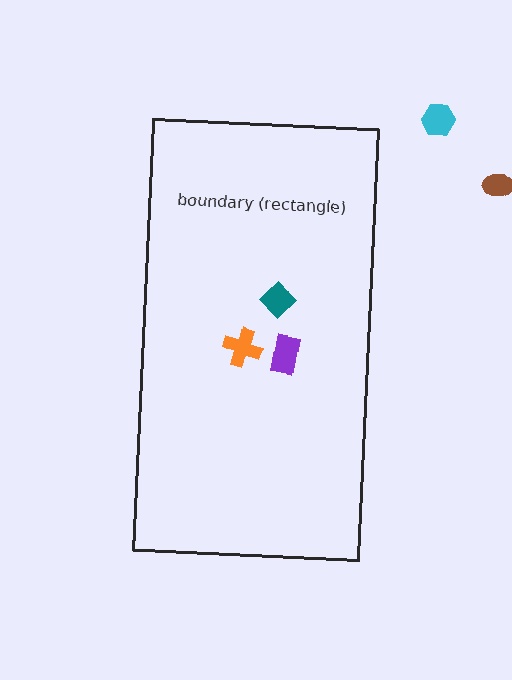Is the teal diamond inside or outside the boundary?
Inside.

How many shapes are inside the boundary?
3 inside, 2 outside.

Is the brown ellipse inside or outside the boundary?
Outside.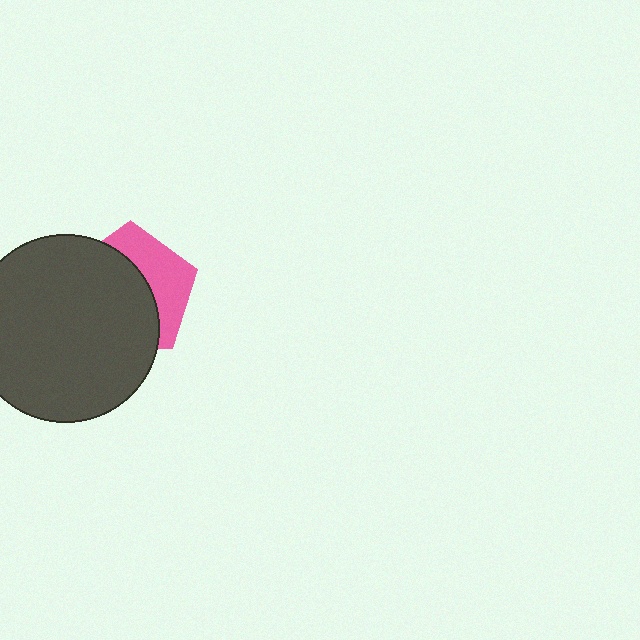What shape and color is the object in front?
The object in front is a dark gray circle.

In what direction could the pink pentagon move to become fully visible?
The pink pentagon could move right. That would shift it out from behind the dark gray circle entirely.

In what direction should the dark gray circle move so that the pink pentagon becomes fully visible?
The dark gray circle should move left. That is the shortest direction to clear the overlap and leave the pink pentagon fully visible.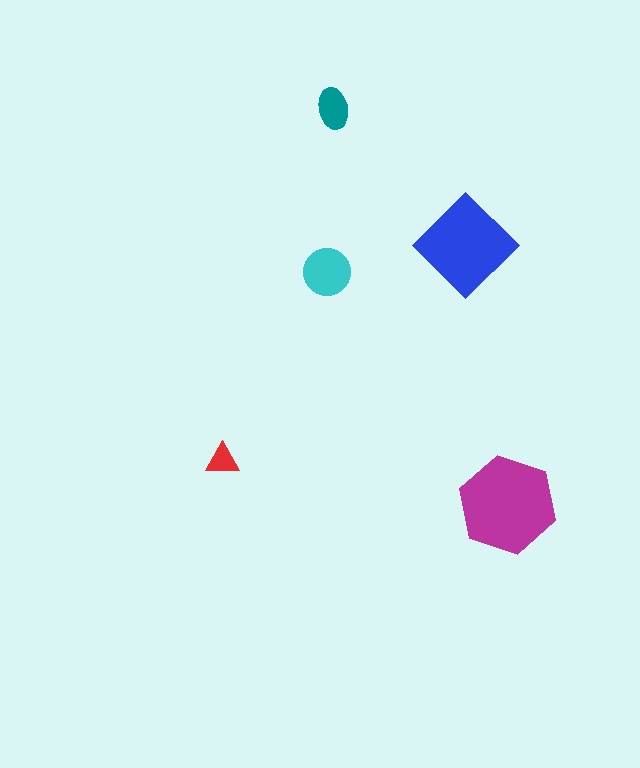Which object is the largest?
The magenta hexagon.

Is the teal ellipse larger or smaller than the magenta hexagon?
Smaller.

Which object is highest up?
The teal ellipse is topmost.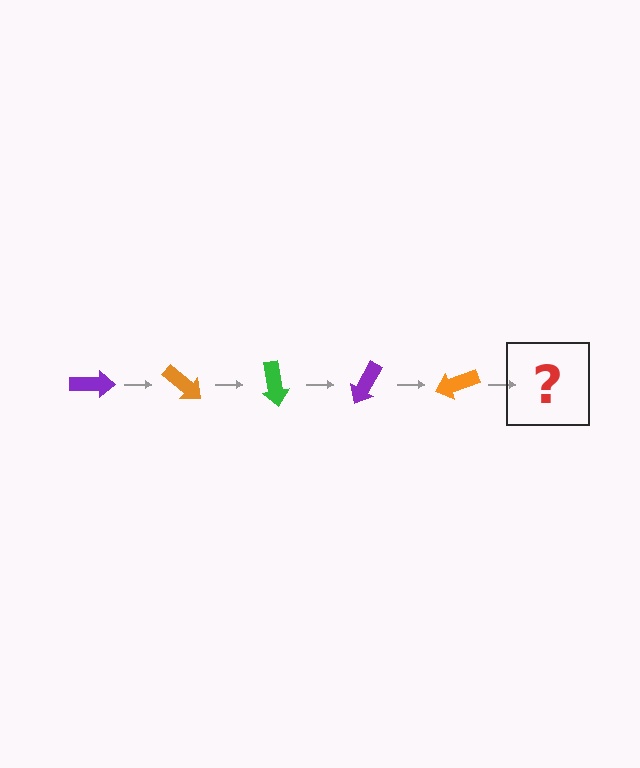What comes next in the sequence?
The next element should be a green arrow, rotated 200 degrees from the start.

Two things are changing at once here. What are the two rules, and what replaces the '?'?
The two rules are that it rotates 40 degrees each step and the color cycles through purple, orange, and green. The '?' should be a green arrow, rotated 200 degrees from the start.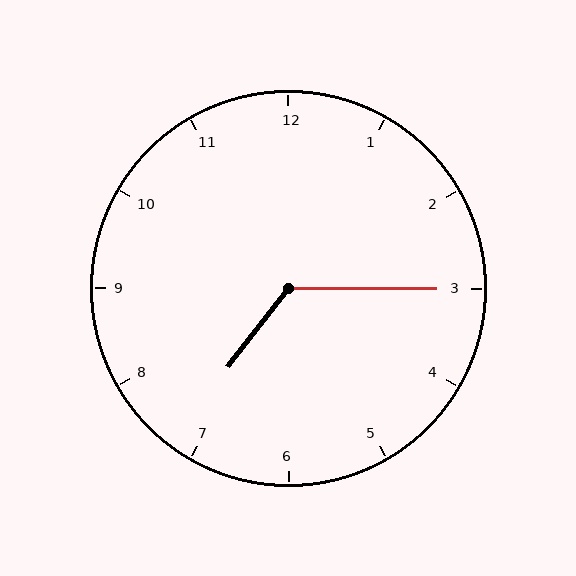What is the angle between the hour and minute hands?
Approximately 128 degrees.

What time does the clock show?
7:15.